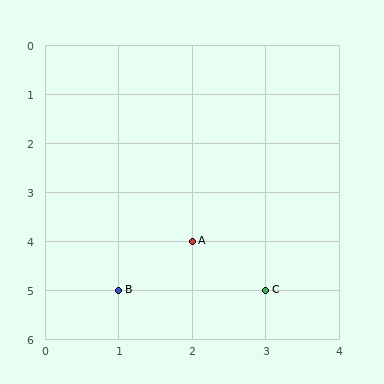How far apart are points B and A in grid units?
Points B and A are 1 column and 1 row apart (about 1.4 grid units diagonally).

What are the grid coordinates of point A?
Point A is at grid coordinates (2, 4).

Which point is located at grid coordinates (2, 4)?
Point A is at (2, 4).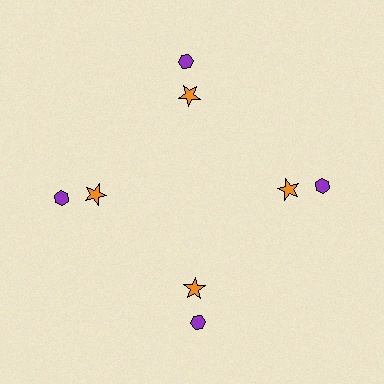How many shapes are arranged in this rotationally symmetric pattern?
There are 8 shapes, arranged in 4 groups of 2.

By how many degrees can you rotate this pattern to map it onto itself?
The pattern maps onto itself every 90 degrees of rotation.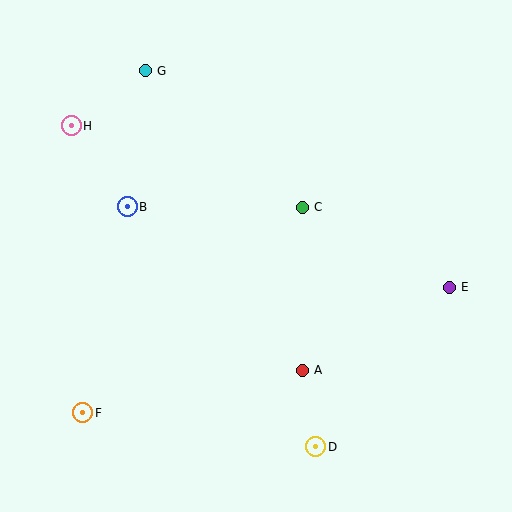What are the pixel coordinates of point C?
Point C is at (302, 207).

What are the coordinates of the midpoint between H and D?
The midpoint between H and D is at (193, 286).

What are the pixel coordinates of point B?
Point B is at (127, 207).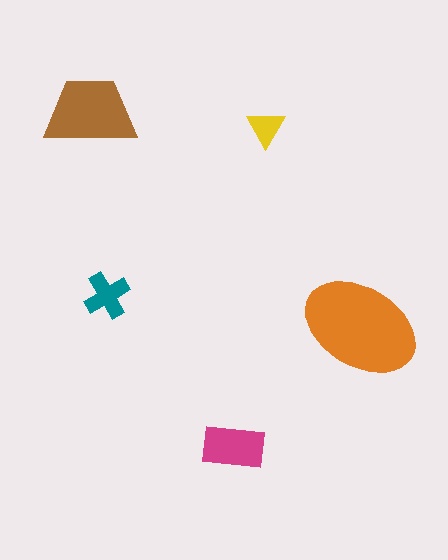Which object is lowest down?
The magenta rectangle is bottommost.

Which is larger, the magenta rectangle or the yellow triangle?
The magenta rectangle.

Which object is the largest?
The orange ellipse.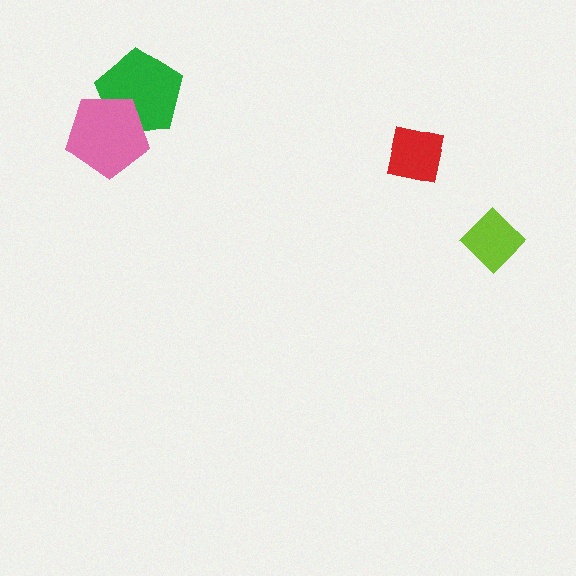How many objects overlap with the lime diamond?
0 objects overlap with the lime diamond.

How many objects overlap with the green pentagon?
1 object overlaps with the green pentagon.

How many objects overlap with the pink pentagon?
1 object overlaps with the pink pentagon.